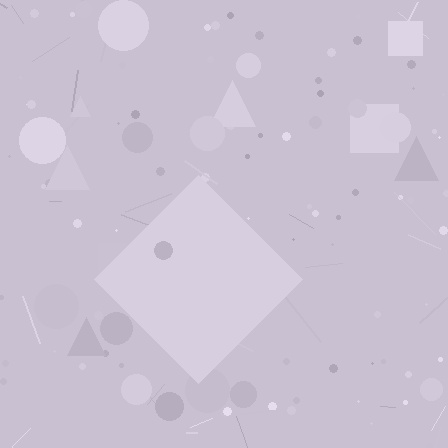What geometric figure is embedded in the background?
A diamond is embedded in the background.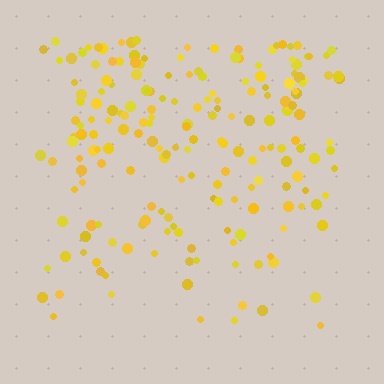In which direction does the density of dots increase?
From bottom to top, with the top side densest.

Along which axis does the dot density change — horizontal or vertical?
Vertical.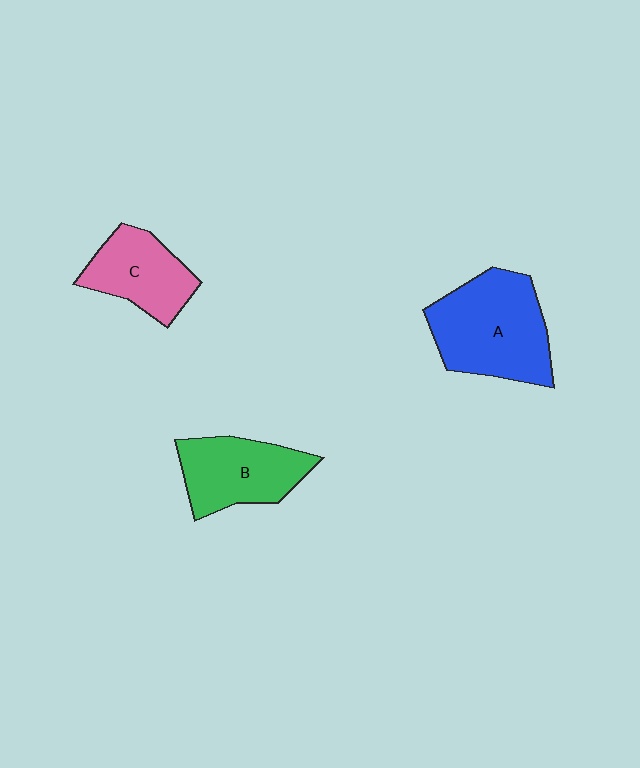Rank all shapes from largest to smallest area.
From largest to smallest: A (blue), B (green), C (pink).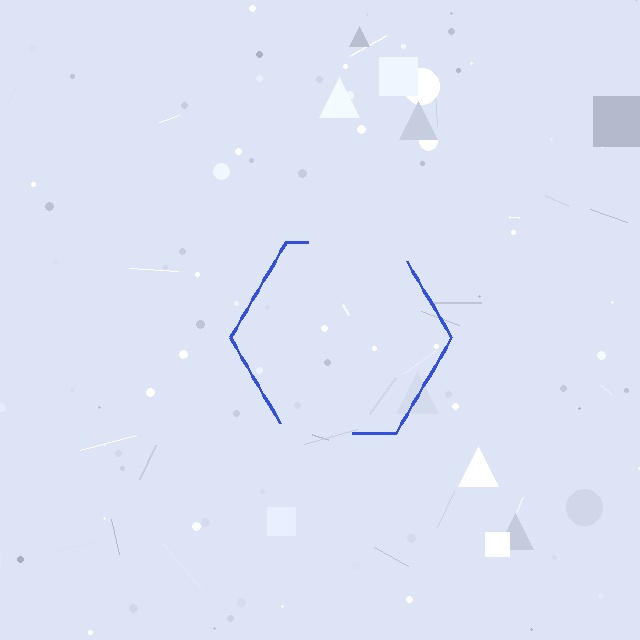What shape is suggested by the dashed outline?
The dashed outline suggests a hexagon.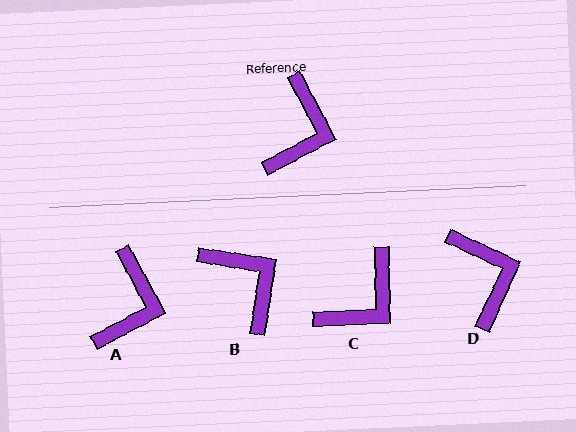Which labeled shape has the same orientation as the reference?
A.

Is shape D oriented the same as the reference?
No, it is off by about 37 degrees.